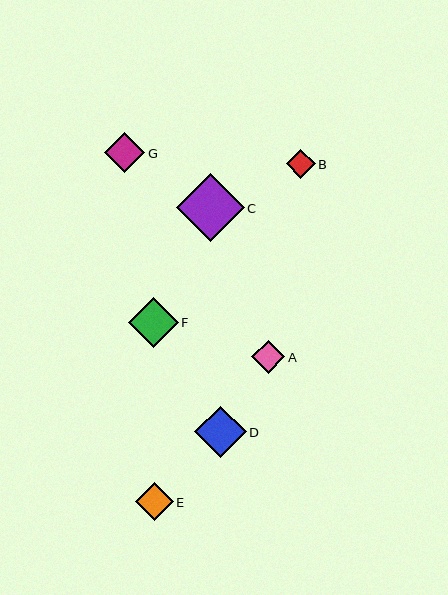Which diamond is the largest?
Diamond C is the largest with a size of approximately 68 pixels.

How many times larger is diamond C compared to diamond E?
Diamond C is approximately 1.8 times the size of diamond E.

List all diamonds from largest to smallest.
From largest to smallest: C, D, F, G, E, A, B.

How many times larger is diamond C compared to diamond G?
Diamond C is approximately 1.7 times the size of diamond G.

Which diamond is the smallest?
Diamond B is the smallest with a size of approximately 29 pixels.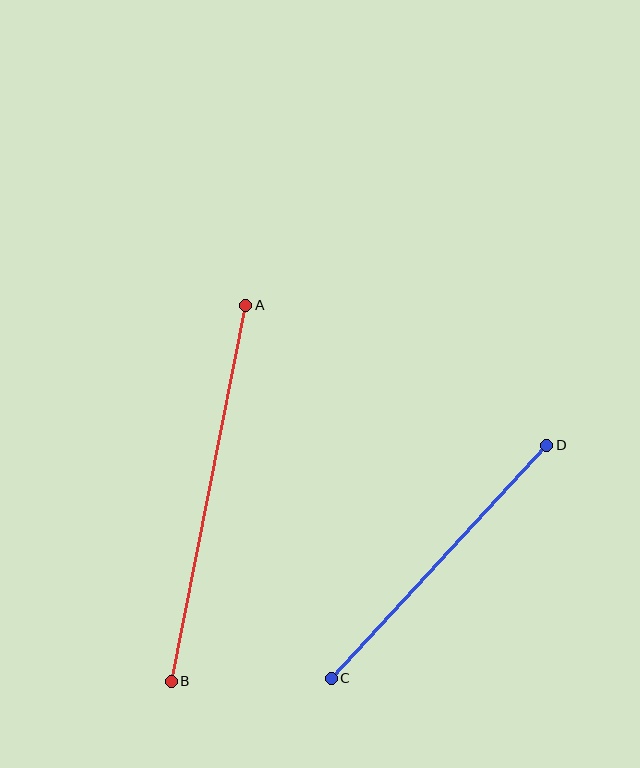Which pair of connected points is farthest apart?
Points A and B are farthest apart.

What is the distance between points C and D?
The distance is approximately 318 pixels.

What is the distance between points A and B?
The distance is approximately 384 pixels.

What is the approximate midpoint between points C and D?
The midpoint is at approximately (439, 562) pixels.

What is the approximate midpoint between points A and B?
The midpoint is at approximately (208, 493) pixels.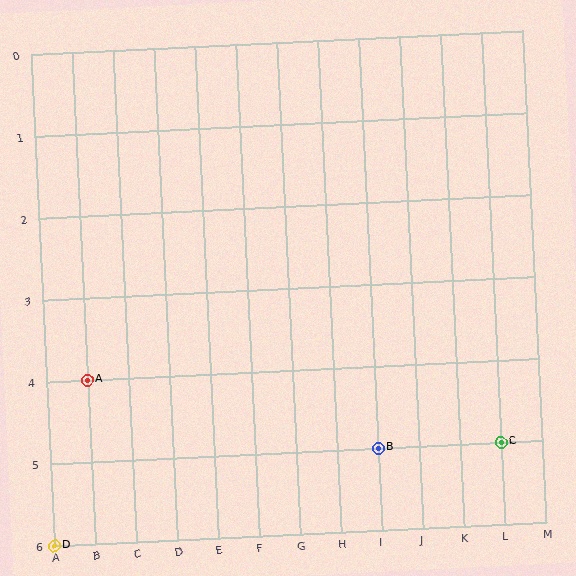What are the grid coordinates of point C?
Point C is at grid coordinates (L, 5).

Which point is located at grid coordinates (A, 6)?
Point D is at (A, 6).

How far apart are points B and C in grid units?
Points B and C are 3 columns apart.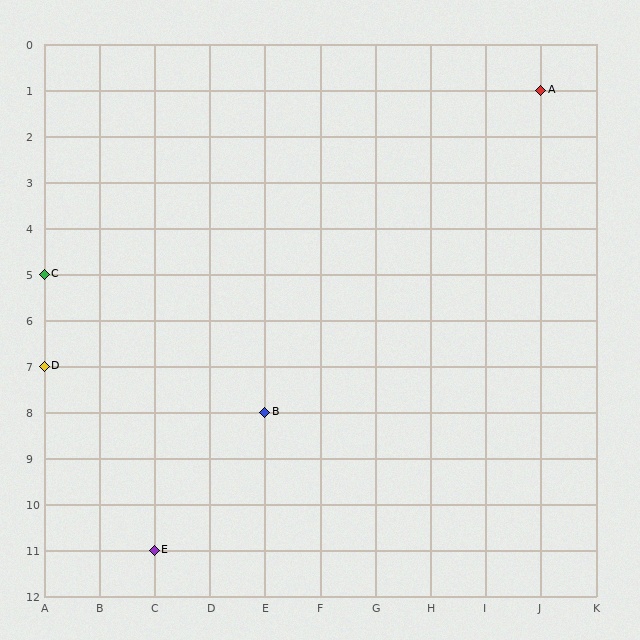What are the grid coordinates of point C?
Point C is at grid coordinates (A, 5).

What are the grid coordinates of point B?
Point B is at grid coordinates (E, 8).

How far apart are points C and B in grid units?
Points C and B are 4 columns and 3 rows apart (about 5.0 grid units diagonally).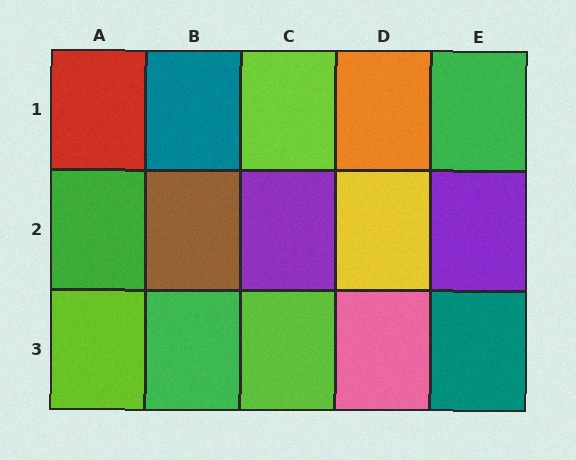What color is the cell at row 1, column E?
Green.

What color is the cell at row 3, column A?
Lime.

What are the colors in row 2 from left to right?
Green, brown, purple, yellow, purple.